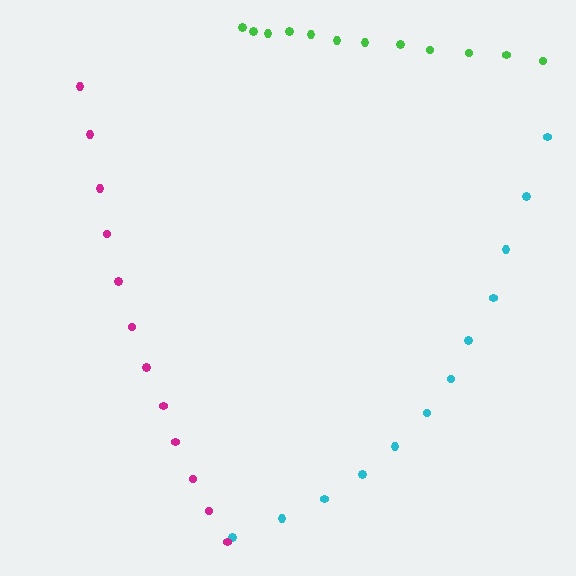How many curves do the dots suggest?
There are 3 distinct paths.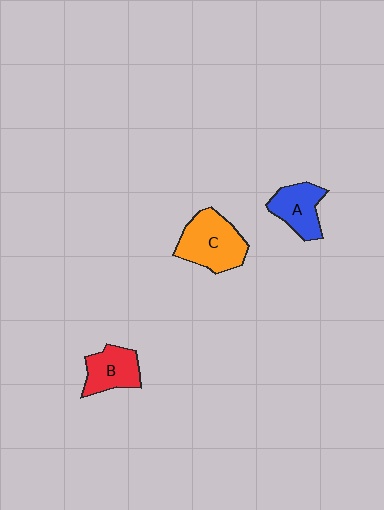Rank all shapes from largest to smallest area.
From largest to smallest: C (orange), A (blue), B (red).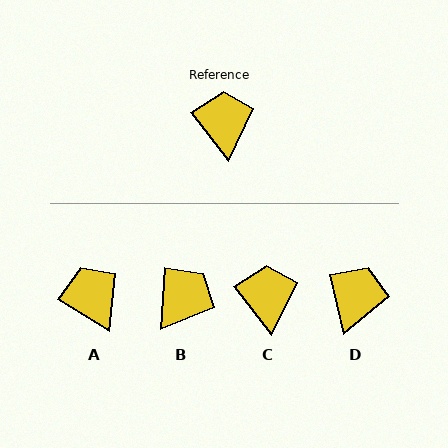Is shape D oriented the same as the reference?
No, it is off by about 24 degrees.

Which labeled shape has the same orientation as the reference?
C.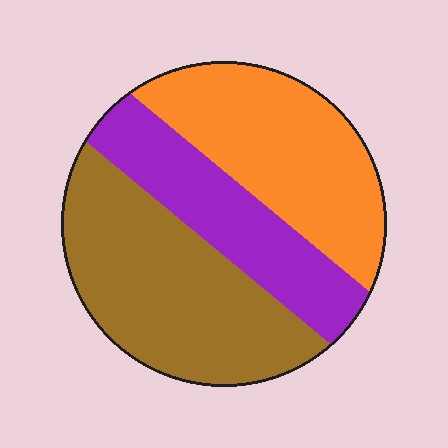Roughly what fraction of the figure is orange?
Orange takes up about one third (1/3) of the figure.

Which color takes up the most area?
Brown, at roughly 40%.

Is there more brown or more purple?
Brown.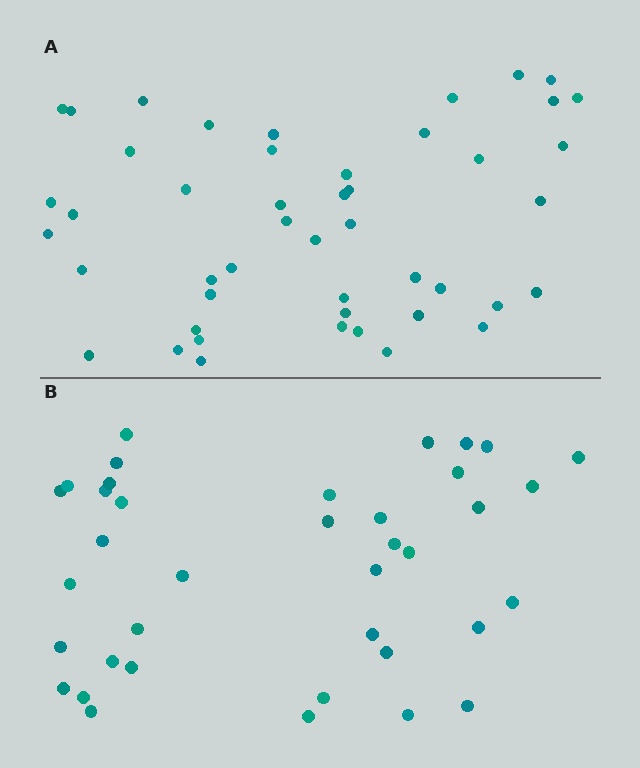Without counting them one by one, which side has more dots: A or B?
Region A (the top region) has more dots.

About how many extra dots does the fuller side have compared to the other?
Region A has roughly 8 or so more dots than region B.